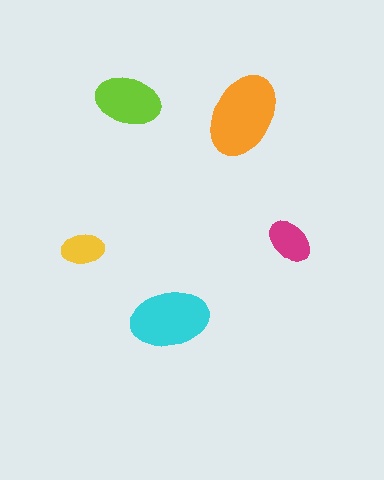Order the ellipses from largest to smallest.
the orange one, the cyan one, the lime one, the magenta one, the yellow one.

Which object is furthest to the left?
The yellow ellipse is leftmost.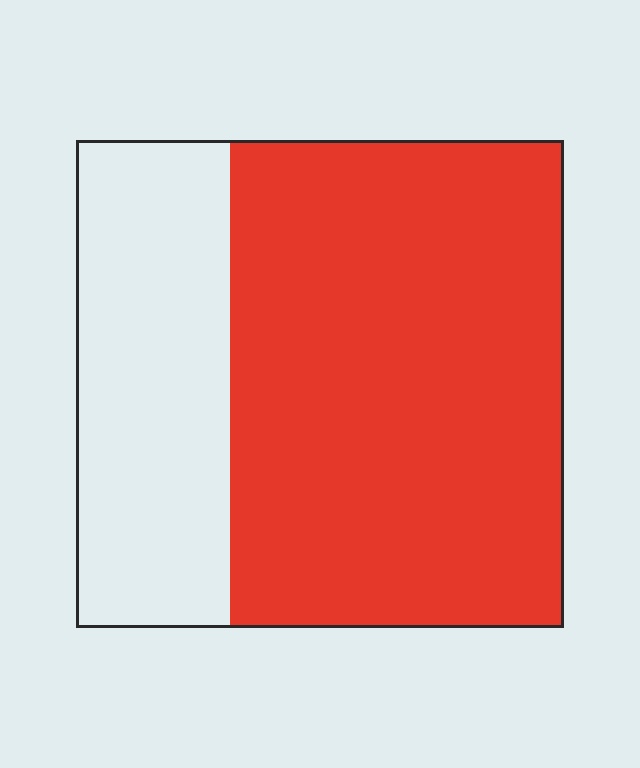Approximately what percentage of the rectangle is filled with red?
Approximately 70%.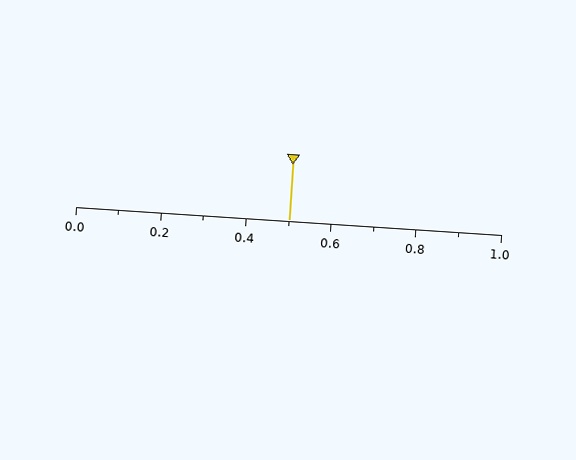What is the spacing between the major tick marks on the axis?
The major ticks are spaced 0.2 apart.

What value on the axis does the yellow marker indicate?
The marker indicates approximately 0.5.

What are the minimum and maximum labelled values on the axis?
The axis runs from 0.0 to 1.0.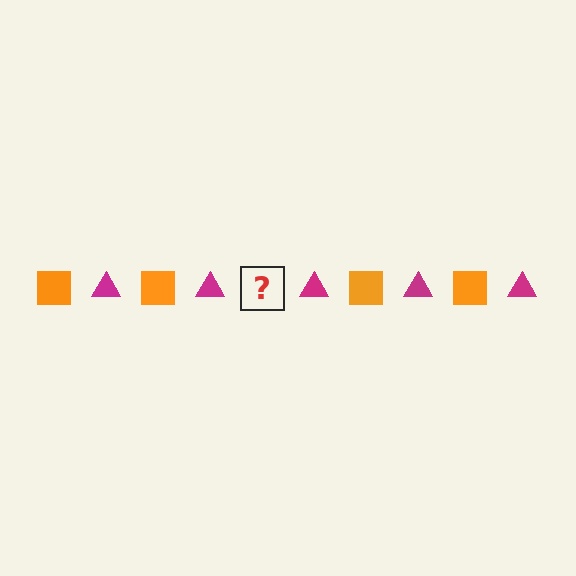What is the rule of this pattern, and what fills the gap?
The rule is that the pattern alternates between orange square and magenta triangle. The gap should be filled with an orange square.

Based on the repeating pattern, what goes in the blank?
The blank should be an orange square.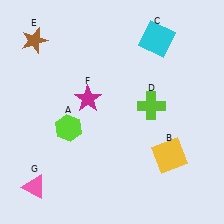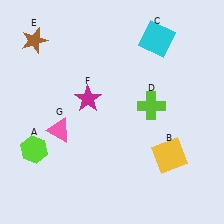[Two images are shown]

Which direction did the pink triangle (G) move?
The pink triangle (G) moved up.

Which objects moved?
The objects that moved are: the lime hexagon (A), the pink triangle (G).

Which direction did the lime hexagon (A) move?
The lime hexagon (A) moved left.